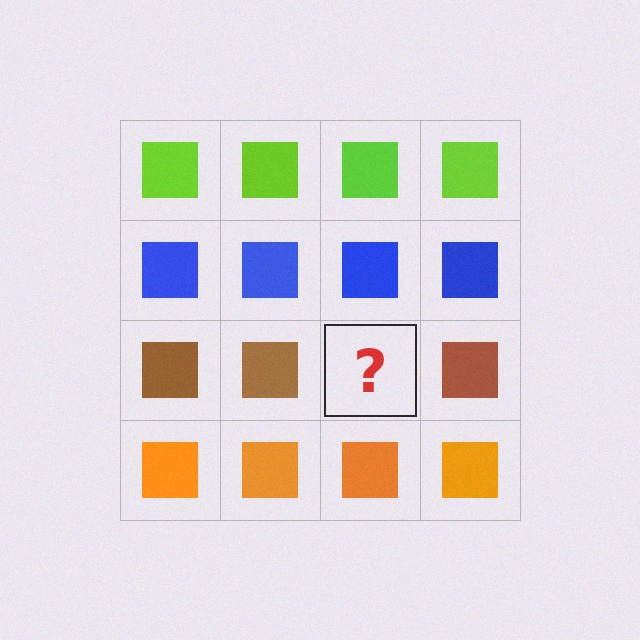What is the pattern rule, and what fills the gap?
The rule is that each row has a consistent color. The gap should be filled with a brown square.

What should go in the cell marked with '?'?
The missing cell should contain a brown square.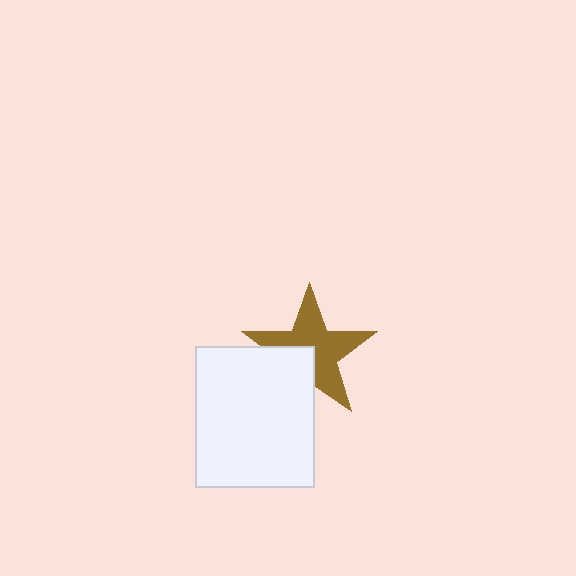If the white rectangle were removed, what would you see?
You would see the complete brown star.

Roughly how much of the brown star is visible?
Most of it is visible (roughly 67%).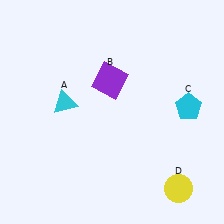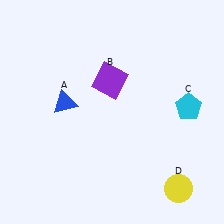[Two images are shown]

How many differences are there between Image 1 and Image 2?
There is 1 difference between the two images.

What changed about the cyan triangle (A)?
In Image 1, A is cyan. In Image 2, it changed to blue.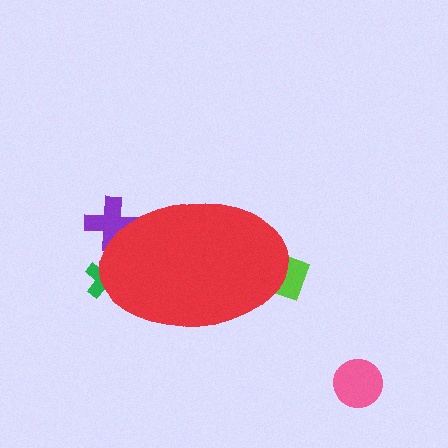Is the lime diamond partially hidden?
Yes, the lime diamond is partially hidden behind the red ellipse.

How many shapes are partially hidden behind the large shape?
3 shapes are partially hidden.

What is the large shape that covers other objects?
A red ellipse.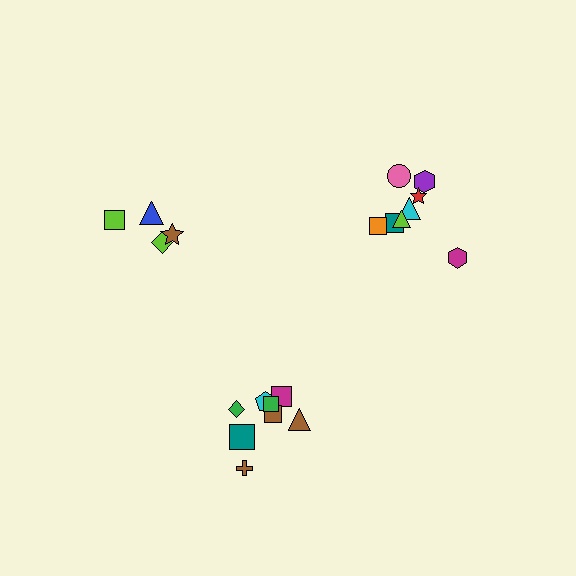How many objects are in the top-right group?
There are 8 objects.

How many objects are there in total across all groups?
There are 20 objects.